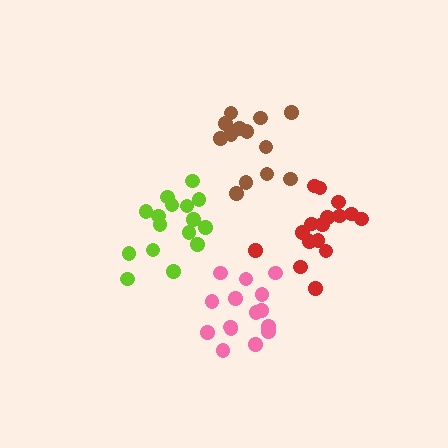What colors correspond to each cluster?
The clusters are colored: brown, red, pink, lime.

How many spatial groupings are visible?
There are 4 spatial groupings.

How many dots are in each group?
Group 1: 14 dots, Group 2: 16 dots, Group 3: 15 dots, Group 4: 16 dots (61 total).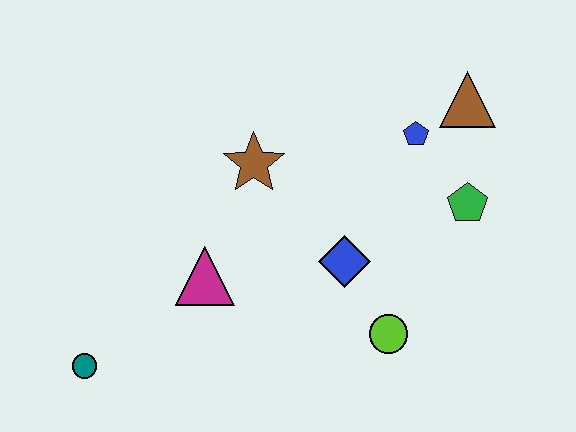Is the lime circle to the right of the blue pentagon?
No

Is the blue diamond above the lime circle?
Yes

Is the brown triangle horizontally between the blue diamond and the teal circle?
No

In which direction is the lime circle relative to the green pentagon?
The lime circle is below the green pentagon.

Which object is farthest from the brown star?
The teal circle is farthest from the brown star.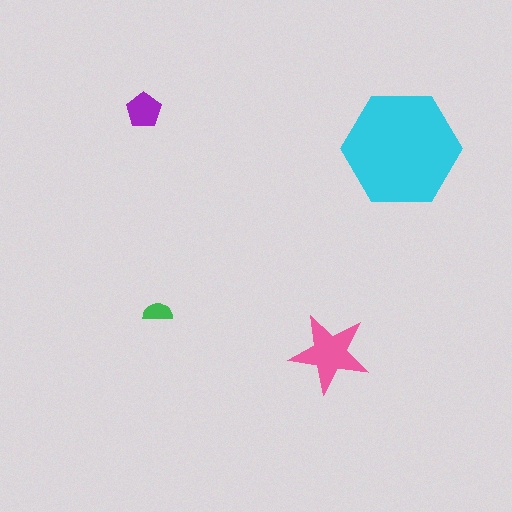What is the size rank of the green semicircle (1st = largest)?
4th.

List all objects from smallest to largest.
The green semicircle, the purple pentagon, the pink star, the cyan hexagon.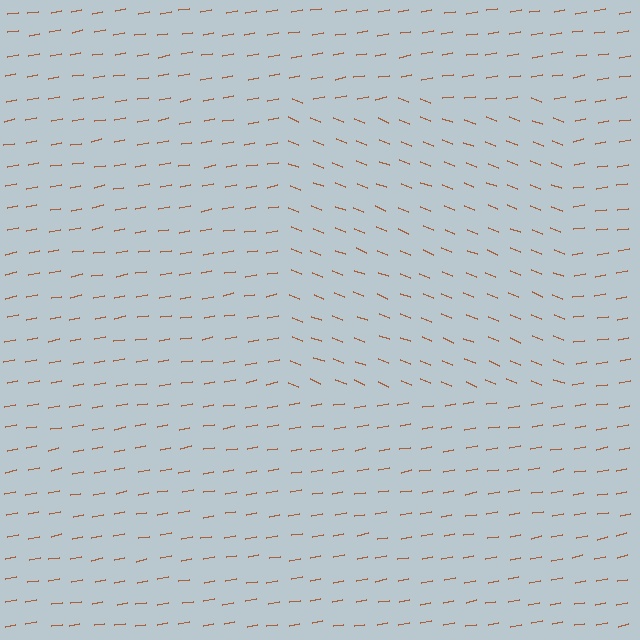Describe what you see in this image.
The image is filled with small brown line segments. A rectangle region in the image has lines oriented differently from the surrounding lines, creating a visible texture boundary.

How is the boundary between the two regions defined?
The boundary is defined purely by a change in line orientation (approximately 32 degrees difference). All lines are the same color and thickness.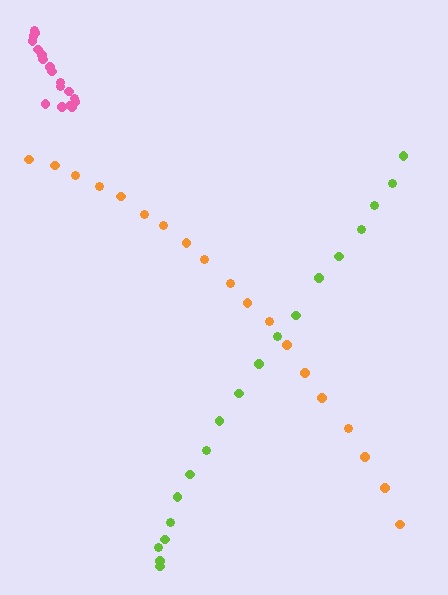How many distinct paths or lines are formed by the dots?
There are 3 distinct paths.